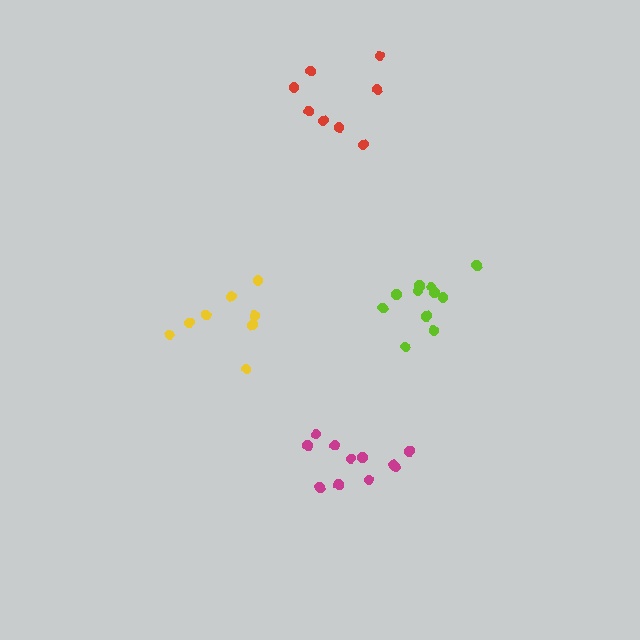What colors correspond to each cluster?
The clusters are colored: lime, magenta, red, yellow.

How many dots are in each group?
Group 1: 11 dots, Group 2: 11 dots, Group 3: 8 dots, Group 4: 8 dots (38 total).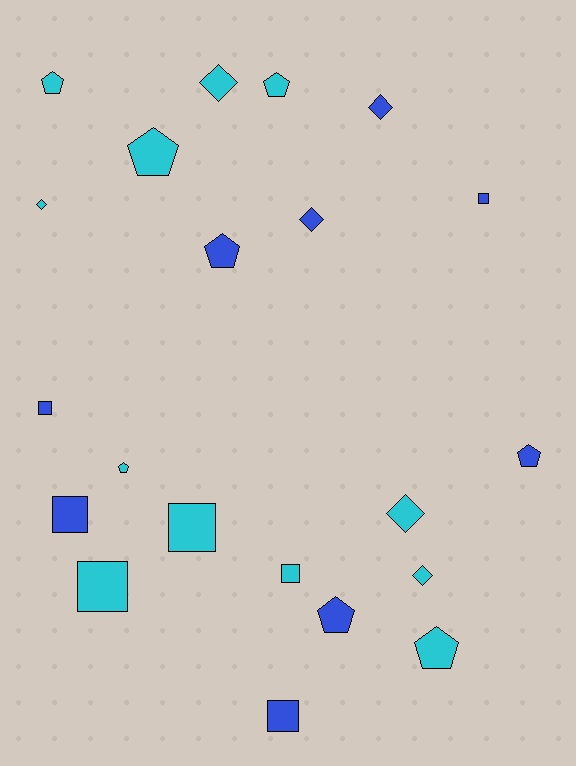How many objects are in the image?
There are 21 objects.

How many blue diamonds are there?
There are 2 blue diamonds.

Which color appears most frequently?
Cyan, with 12 objects.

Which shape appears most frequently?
Pentagon, with 8 objects.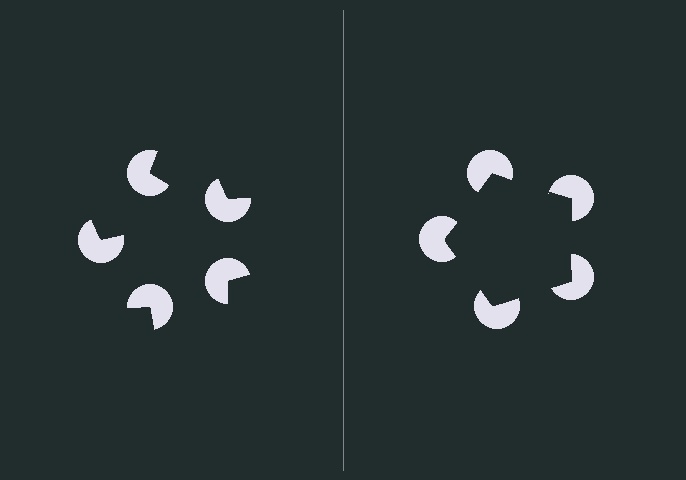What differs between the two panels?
The pac-man discs are positioned identically on both sides; only the wedge orientations differ. On the right they align to a pentagon; on the left they are misaligned.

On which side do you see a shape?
An illusory pentagon appears on the right side. On the left side the wedge cuts are rotated, so no coherent shape forms.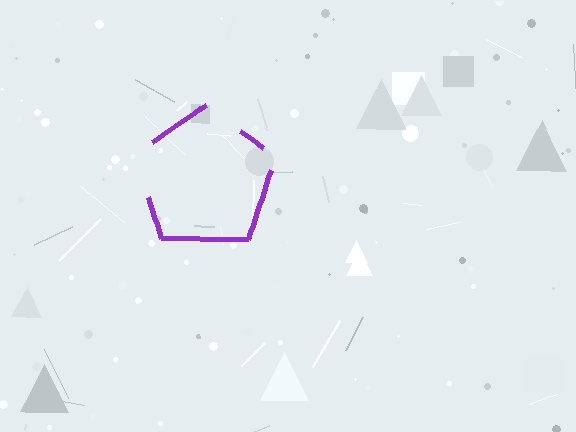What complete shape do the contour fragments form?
The contour fragments form a pentagon.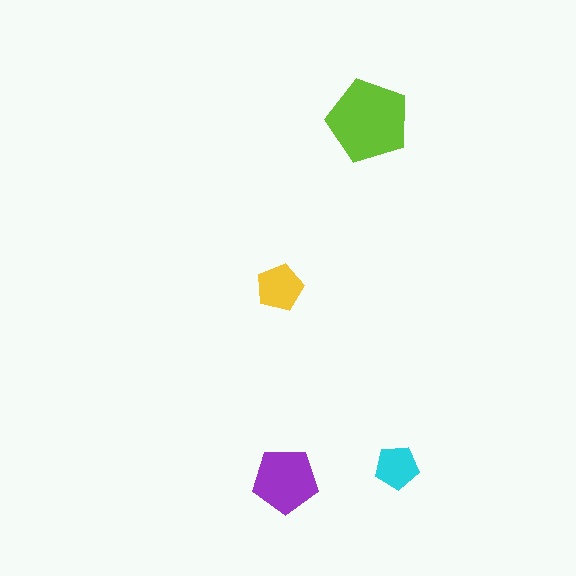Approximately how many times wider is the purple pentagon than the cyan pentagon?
About 1.5 times wider.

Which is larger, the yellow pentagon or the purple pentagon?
The purple one.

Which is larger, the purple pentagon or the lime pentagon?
The lime one.